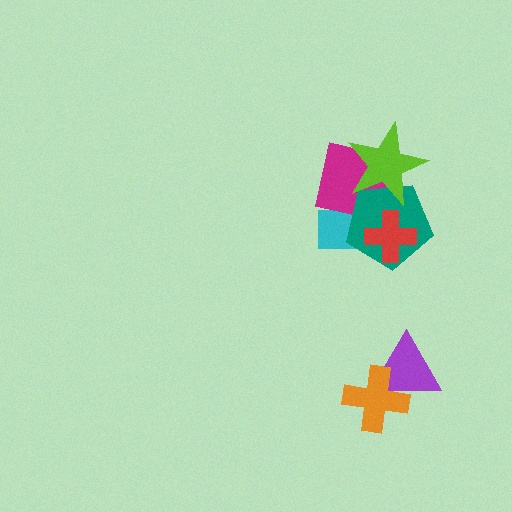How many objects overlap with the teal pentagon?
4 objects overlap with the teal pentagon.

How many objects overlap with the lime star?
2 objects overlap with the lime star.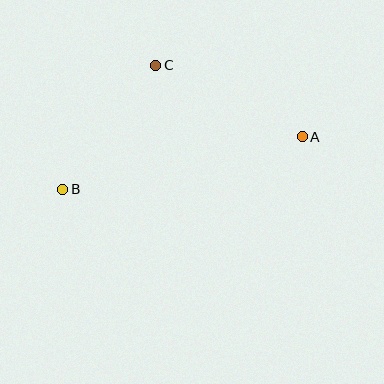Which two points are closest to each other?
Points B and C are closest to each other.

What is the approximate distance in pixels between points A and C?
The distance between A and C is approximately 163 pixels.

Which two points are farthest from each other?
Points A and B are farthest from each other.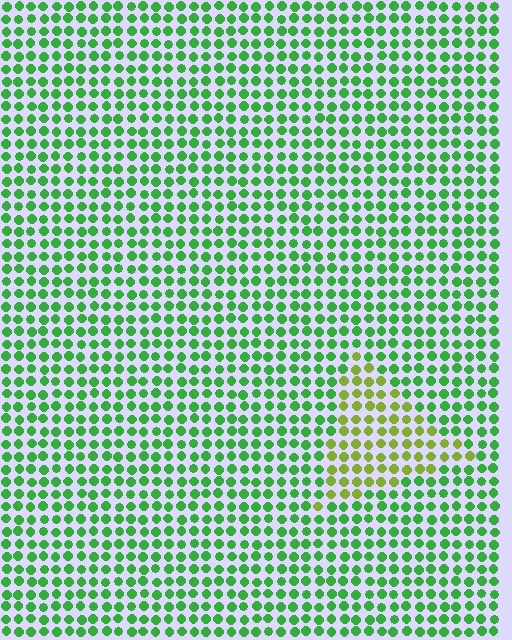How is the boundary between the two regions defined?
The boundary is defined purely by a slight shift in hue (about 43 degrees). Spacing, size, and orientation are identical on both sides.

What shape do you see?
I see a triangle.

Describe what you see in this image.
The image is filled with small green elements in a uniform arrangement. A triangle-shaped region is visible where the elements are tinted to a slightly different hue, forming a subtle color boundary.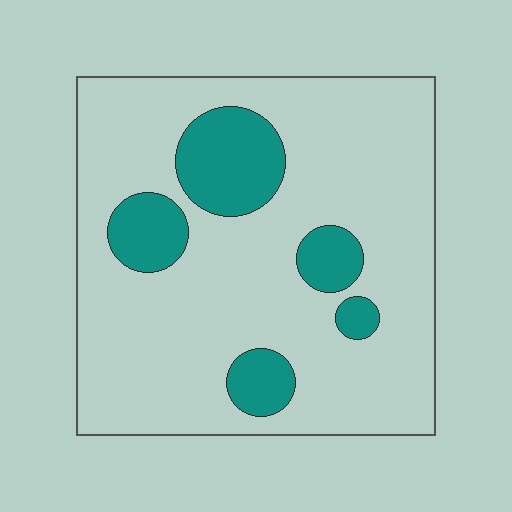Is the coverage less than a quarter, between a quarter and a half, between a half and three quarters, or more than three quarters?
Less than a quarter.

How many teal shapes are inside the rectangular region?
5.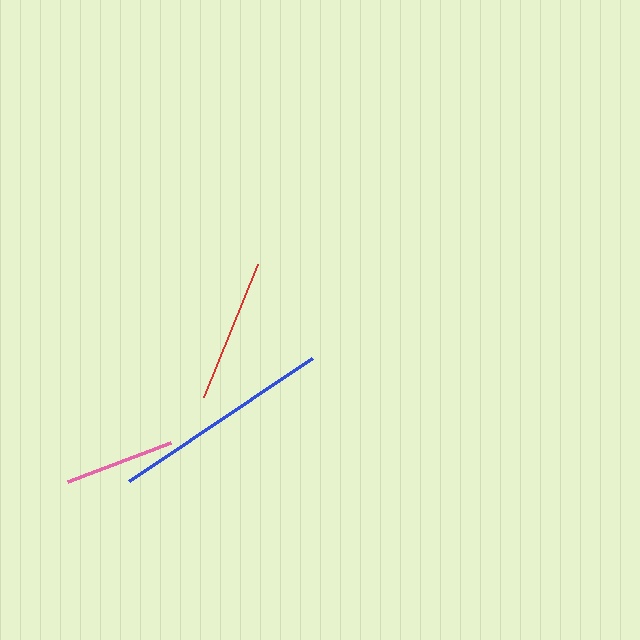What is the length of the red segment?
The red segment is approximately 143 pixels long.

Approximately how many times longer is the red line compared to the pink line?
The red line is approximately 1.3 times the length of the pink line.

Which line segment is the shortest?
The pink line is the shortest at approximately 110 pixels.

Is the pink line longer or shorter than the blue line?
The blue line is longer than the pink line.